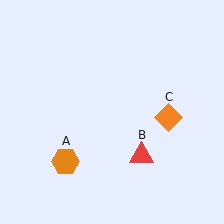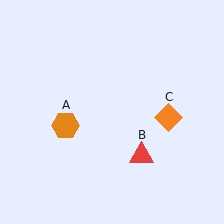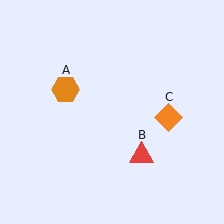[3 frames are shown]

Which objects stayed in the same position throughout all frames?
Red triangle (object B) and orange diamond (object C) remained stationary.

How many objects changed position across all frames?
1 object changed position: orange hexagon (object A).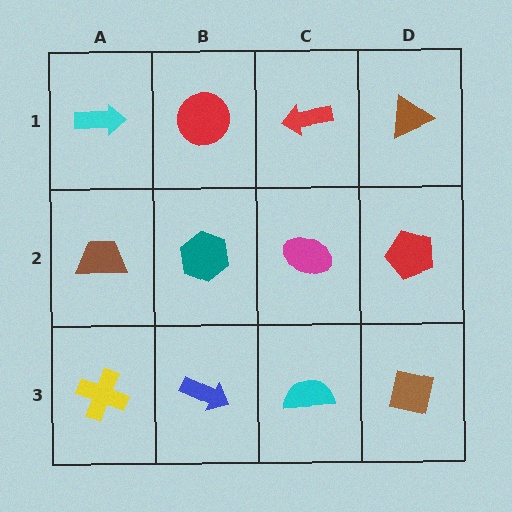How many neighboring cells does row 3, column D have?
2.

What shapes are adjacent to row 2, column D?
A brown triangle (row 1, column D), a brown square (row 3, column D), a magenta ellipse (row 2, column C).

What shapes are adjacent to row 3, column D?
A red pentagon (row 2, column D), a cyan semicircle (row 3, column C).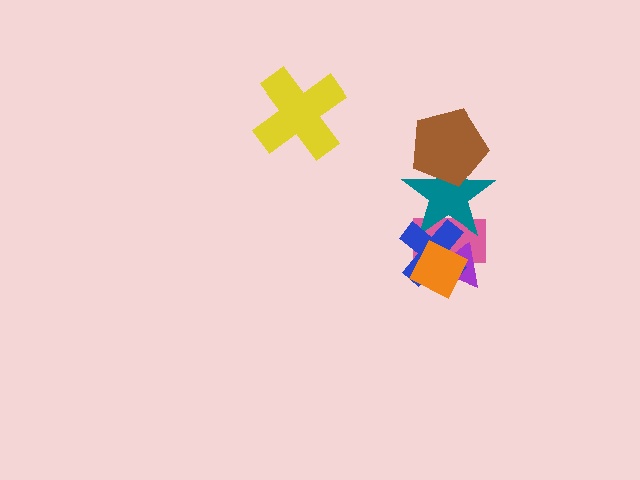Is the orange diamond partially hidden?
No, no other shape covers it.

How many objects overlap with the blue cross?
4 objects overlap with the blue cross.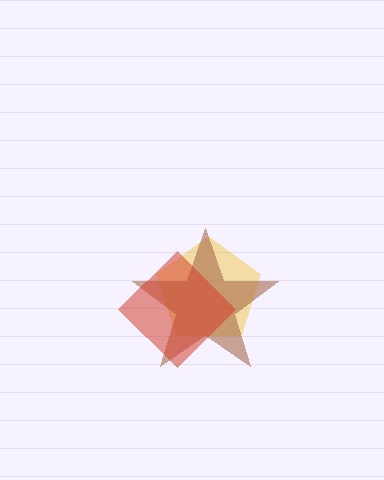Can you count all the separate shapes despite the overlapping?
Yes, there are 3 separate shapes.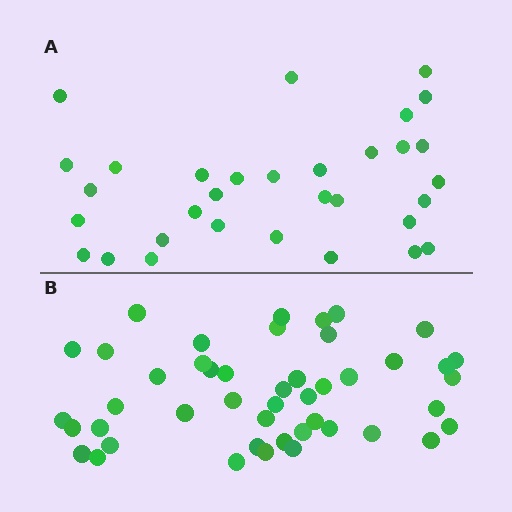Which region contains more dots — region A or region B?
Region B (the bottom region) has more dots.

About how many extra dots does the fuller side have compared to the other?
Region B has approximately 15 more dots than region A.